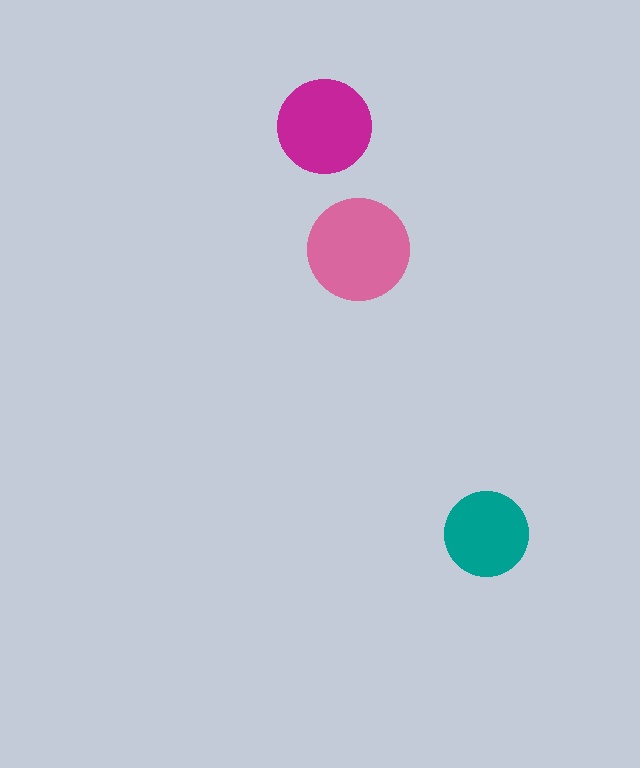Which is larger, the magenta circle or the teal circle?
The magenta one.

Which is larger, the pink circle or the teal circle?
The pink one.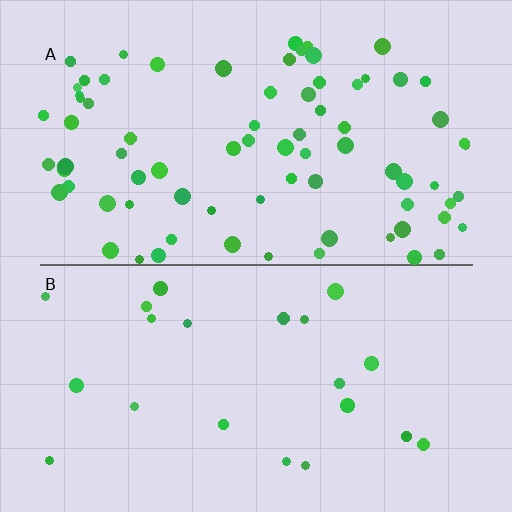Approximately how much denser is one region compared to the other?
Approximately 3.6× — region A over region B.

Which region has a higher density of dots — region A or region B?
A (the top).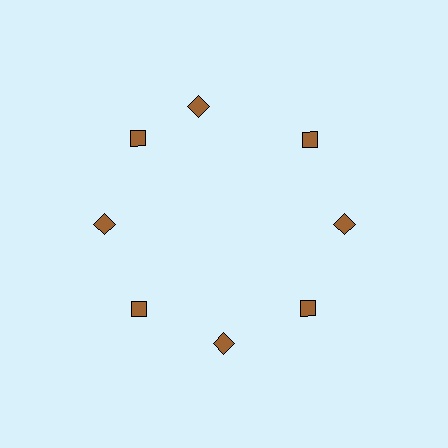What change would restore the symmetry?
The symmetry would be restored by rotating it back into even spacing with its neighbors so that all 8 diamonds sit at equal angles and equal distance from the center.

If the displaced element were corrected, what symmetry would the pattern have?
It would have 8-fold rotational symmetry — the pattern would map onto itself every 45 degrees.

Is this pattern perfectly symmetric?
No. The 8 brown diamonds are arranged in a ring, but one element near the 12 o'clock position is rotated out of alignment along the ring, breaking the 8-fold rotational symmetry.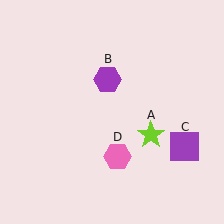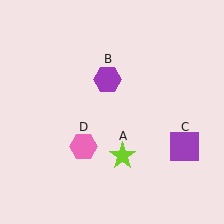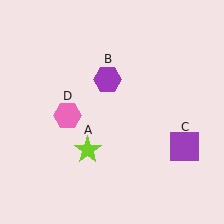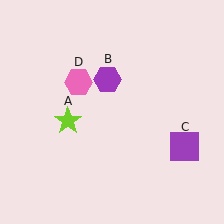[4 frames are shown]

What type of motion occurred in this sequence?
The lime star (object A), pink hexagon (object D) rotated clockwise around the center of the scene.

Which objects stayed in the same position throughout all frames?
Purple hexagon (object B) and purple square (object C) remained stationary.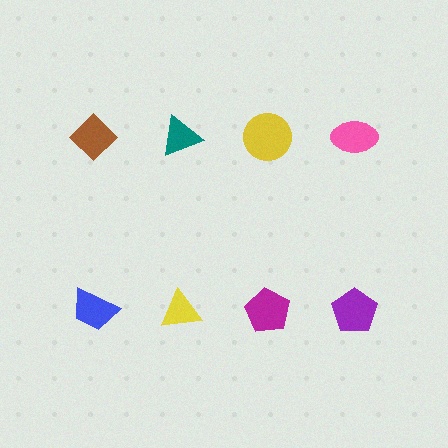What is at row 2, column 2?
A yellow triangle.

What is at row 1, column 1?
A brown diamond.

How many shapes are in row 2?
4 shapes.